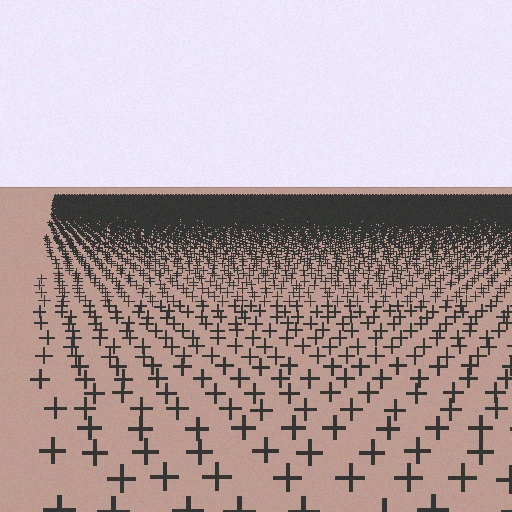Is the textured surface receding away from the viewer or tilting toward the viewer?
The surface is receding away from the viewer. Texture elements get smaller and denser toward the top.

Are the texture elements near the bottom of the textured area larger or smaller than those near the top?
Larger. Near the bottom, elements are closer to the viewer and appear at a bigger on-screen size.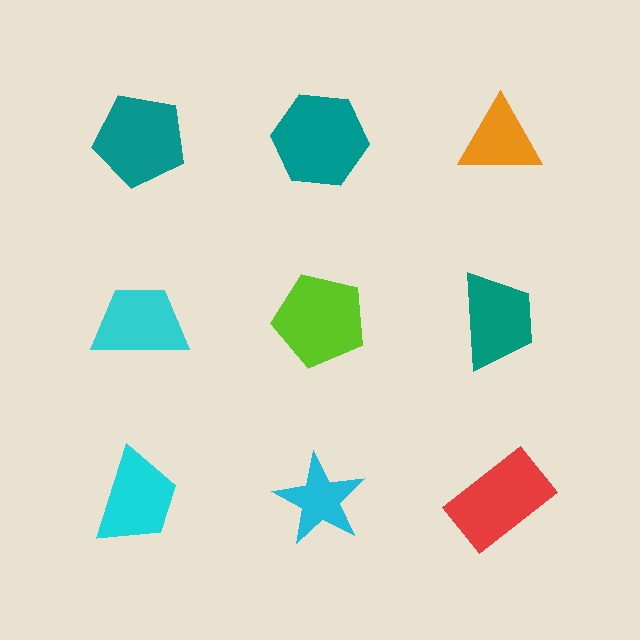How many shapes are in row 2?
3 shapes.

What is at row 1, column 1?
A teal pentagon.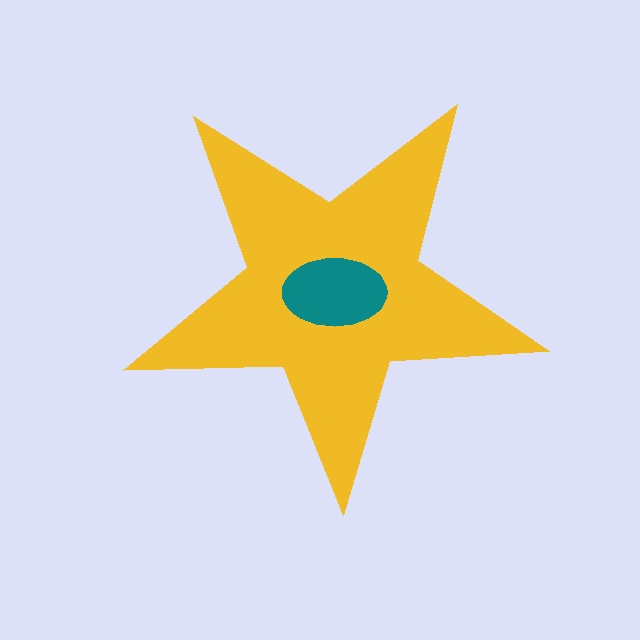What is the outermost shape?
The yellow star.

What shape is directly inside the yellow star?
The teal ellipse.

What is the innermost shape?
The teal ellipse.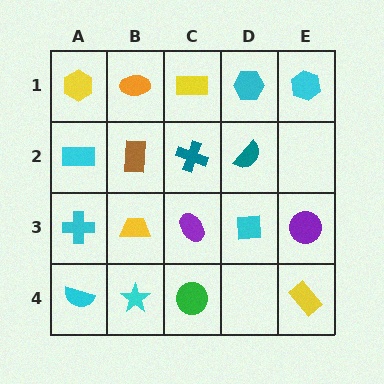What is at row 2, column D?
A teal semicircle.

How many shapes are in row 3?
5 shapes.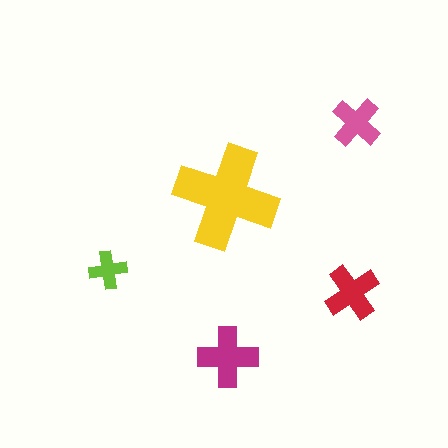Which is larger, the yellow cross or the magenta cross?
The yellow one.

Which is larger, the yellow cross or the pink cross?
The yellow one.